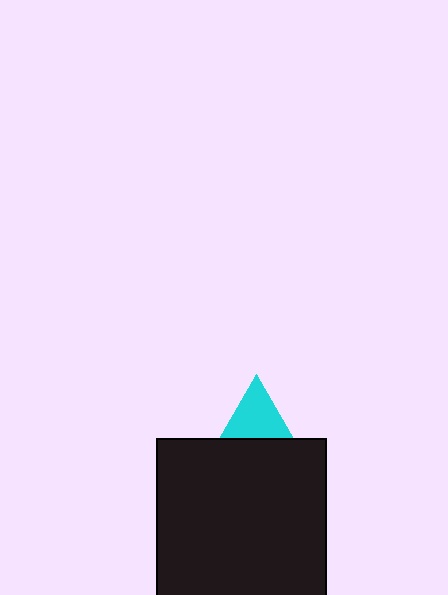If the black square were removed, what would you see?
You would see the complete cyan triangle.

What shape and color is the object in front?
The object in front is a black square.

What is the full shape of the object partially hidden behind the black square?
The partially hidden object is a cyan triangle.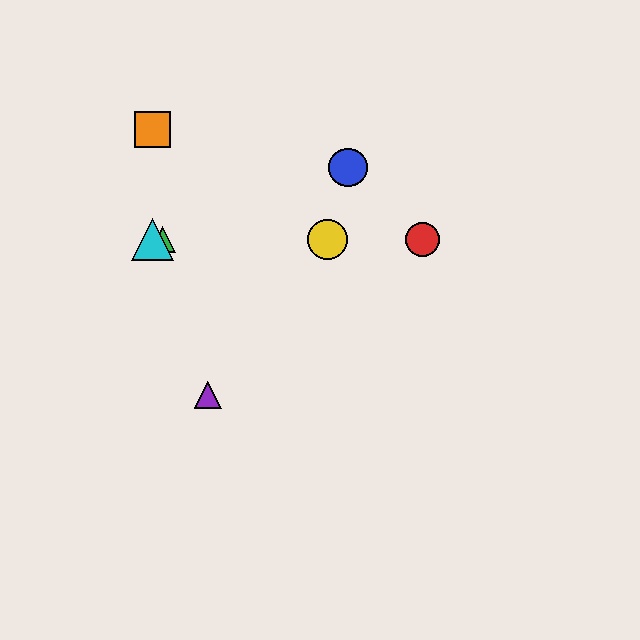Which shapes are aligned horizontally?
The red circle, the green triangle, the yellow circle, the cyan triangle are aligned horizontally.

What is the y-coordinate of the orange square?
The orange square is at y≈130.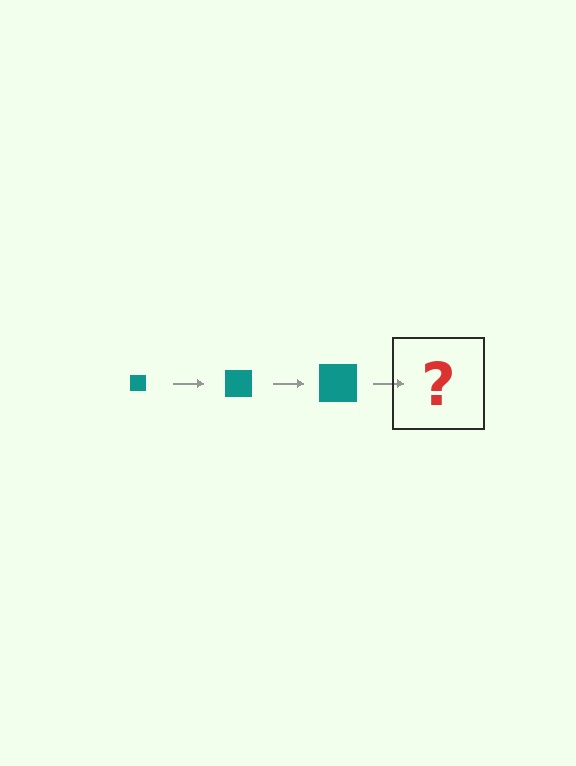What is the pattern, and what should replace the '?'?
The pattern is that the square gets progressively larger each step. The '?' should be a teal square, larger than the previous one.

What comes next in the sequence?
The next element should be a teal square, larger than the previous one.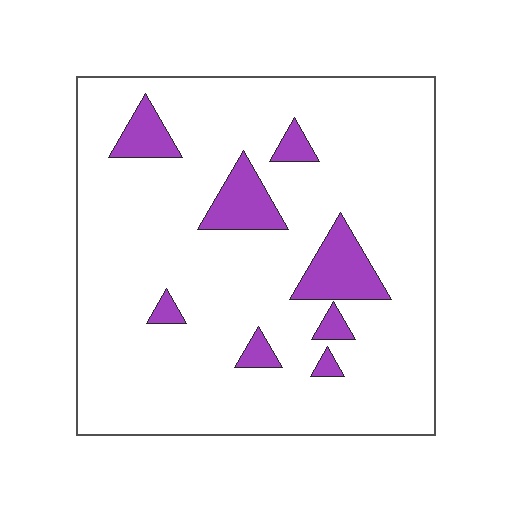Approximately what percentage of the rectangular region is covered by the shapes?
Approximately 10%.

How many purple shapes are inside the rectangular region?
8.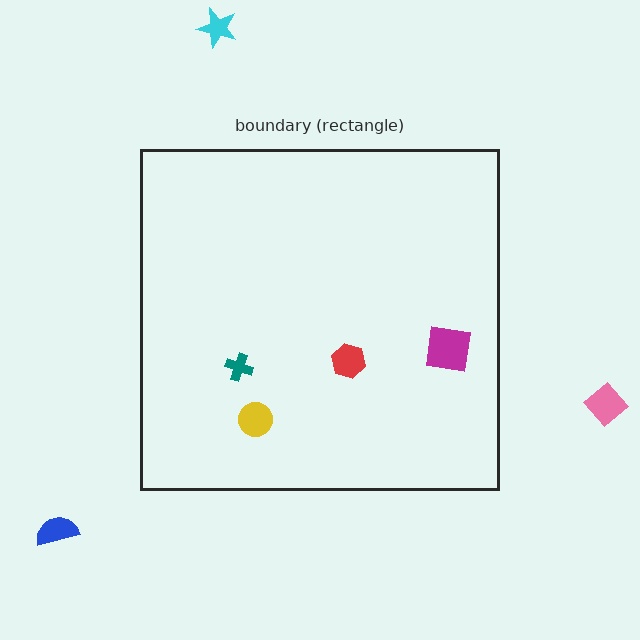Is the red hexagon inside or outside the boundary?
Inside.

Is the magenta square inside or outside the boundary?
Inside.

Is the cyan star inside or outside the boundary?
Outside.